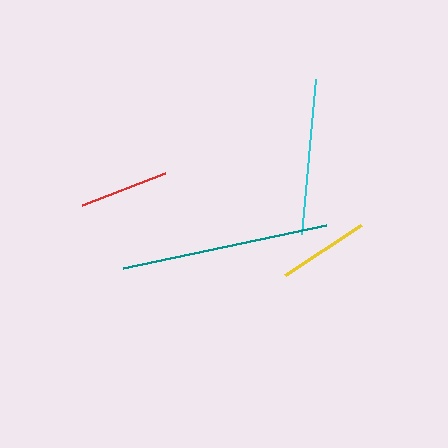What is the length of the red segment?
The red segment is approximately 88 pixels long.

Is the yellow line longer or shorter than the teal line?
The teal line is longer than the yellow line.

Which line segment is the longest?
The teal line is the longest at approximately 207 pixels.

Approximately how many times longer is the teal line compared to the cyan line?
The teal line is approximately 1.3 times the length of the cyan line.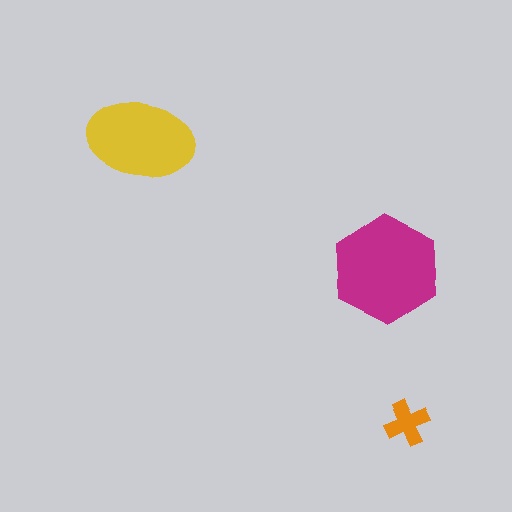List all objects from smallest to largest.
The orange cross, the yellow ellipse, the magenta hexagon.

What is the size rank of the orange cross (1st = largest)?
3rd.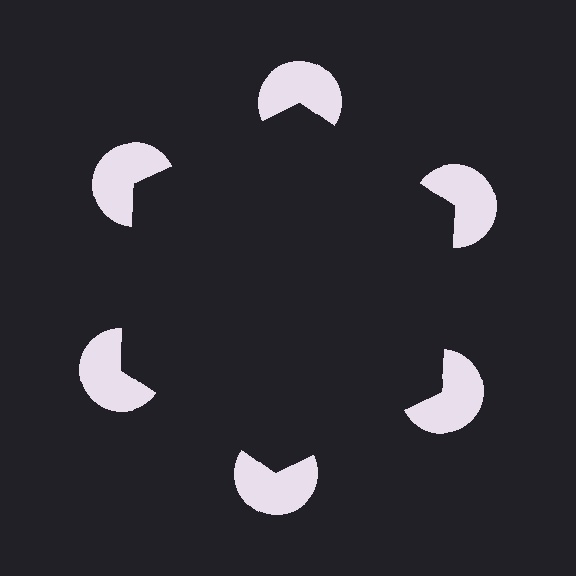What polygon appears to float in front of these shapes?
An illusory hexagon — its edges are inferred from the aligned wedge cuts in the pac-man discs, not physically drawn.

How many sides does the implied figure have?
6 sides.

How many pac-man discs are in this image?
There are 6 — one at each vertex of the illusory hexagon.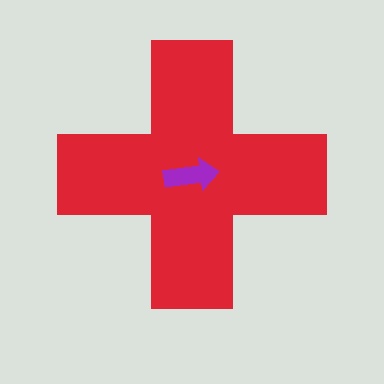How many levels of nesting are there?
2.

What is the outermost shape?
The red cross.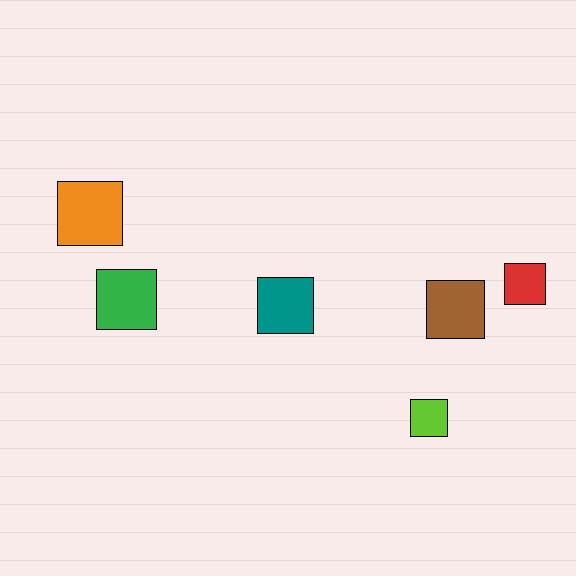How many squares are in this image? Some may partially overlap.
There are 6 squares.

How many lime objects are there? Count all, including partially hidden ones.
There is 1 lime object.